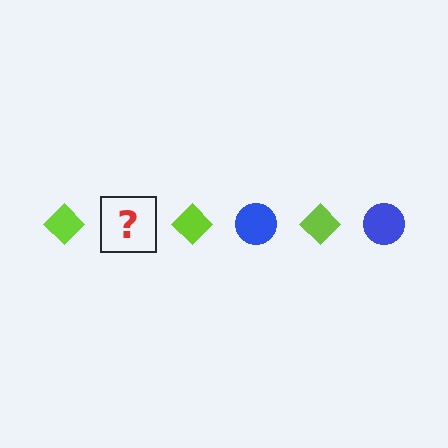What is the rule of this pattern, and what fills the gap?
The rule is that the pattern alternates between lime diamond and blue circle. The gap should be filled with a blue circle.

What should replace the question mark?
The question mark should be replaced with a blue circle.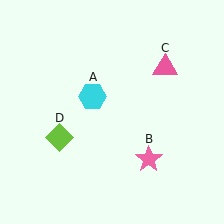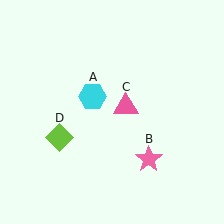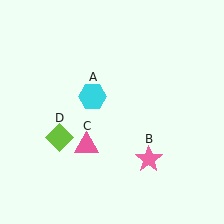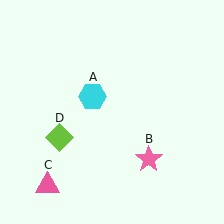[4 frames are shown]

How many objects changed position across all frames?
1 object changed position: pink triangle (object C).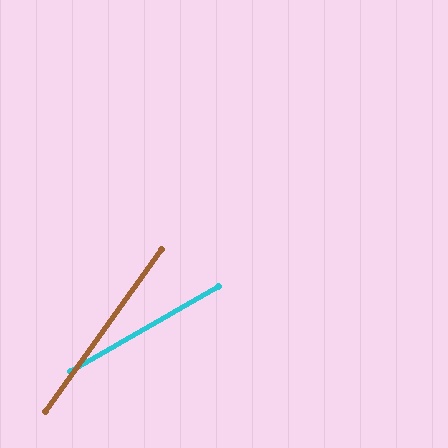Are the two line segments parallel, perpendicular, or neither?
Neither parallel nor perpendicular — they differ by about 24°.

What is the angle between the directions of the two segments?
Approximately 24 degrees.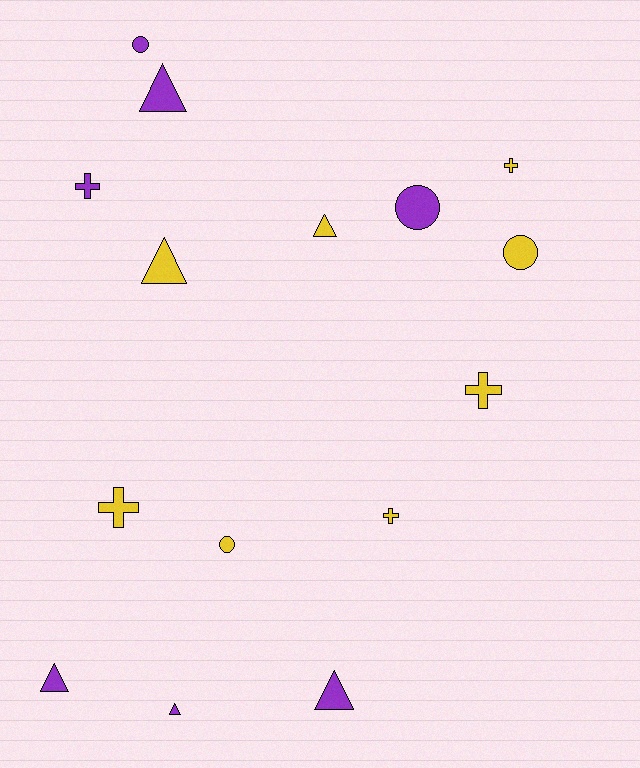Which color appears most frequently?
Yellow, with 8 objects.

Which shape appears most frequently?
Triangle, with 6 objects.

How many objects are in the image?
There are 15 objects.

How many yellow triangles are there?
There are 2 yellow triangles.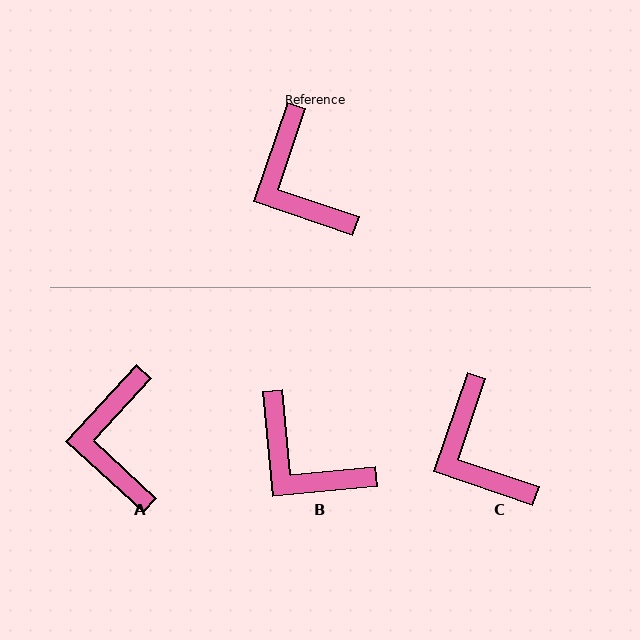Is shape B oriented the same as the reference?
No, it is off by about 24 degrees.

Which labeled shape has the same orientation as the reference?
C.